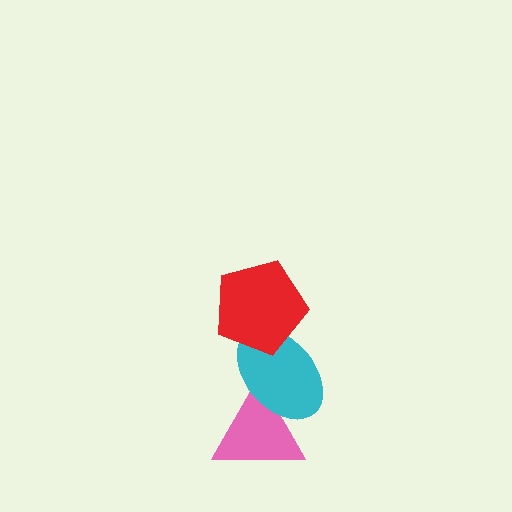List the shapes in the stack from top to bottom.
From top to bottom: the red pentagon, the cyan ellipse, the pink triangle.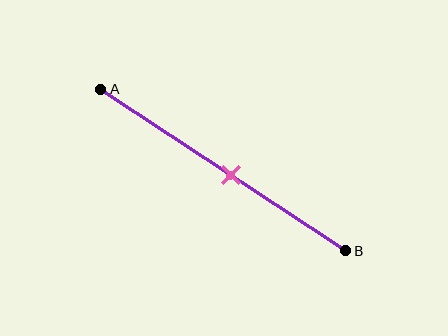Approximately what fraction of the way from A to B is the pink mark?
The pink mark is approximately 55% of the way from A to B.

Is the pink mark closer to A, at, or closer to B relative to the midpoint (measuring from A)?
The pink mark is closer to point B than the midpoint of segment AB.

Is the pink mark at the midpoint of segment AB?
No, the mark is at about 55% from A, not at the 50% midpoint.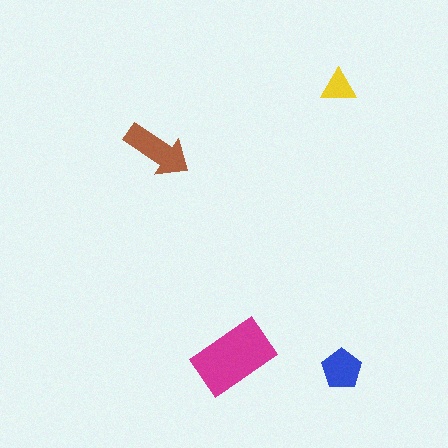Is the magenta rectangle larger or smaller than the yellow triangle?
Larger.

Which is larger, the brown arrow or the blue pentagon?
The brown arrow.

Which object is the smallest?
The yellow triangle.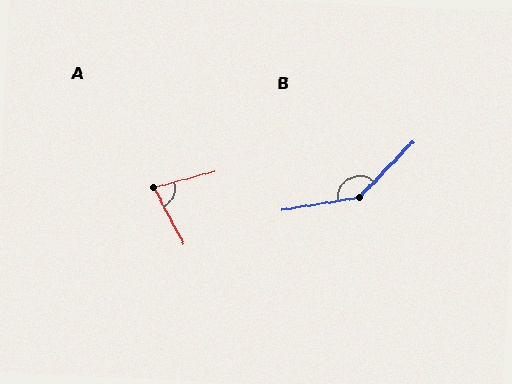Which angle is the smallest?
A, at approximately 77 degrees.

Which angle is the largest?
B, at approximately 144 degrees.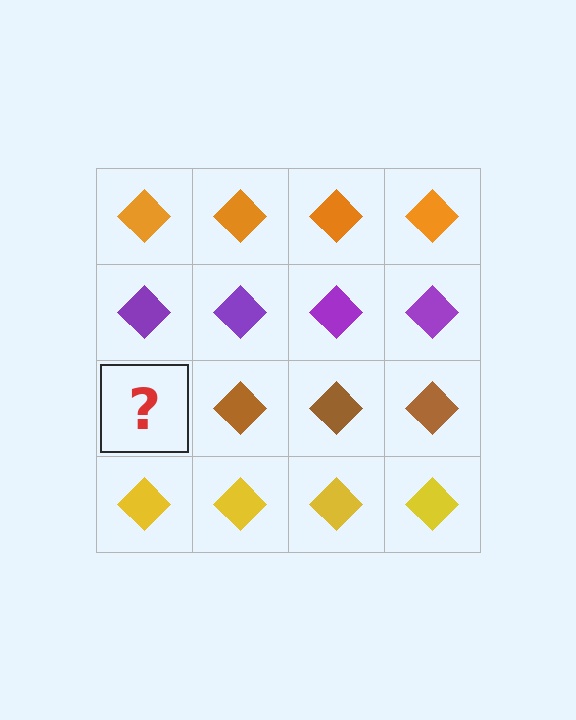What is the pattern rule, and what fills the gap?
The rule is that each row has a consistent color. The gap should be filled with a brown diamond.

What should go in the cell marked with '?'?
The missing cell should contain a brown diamond.